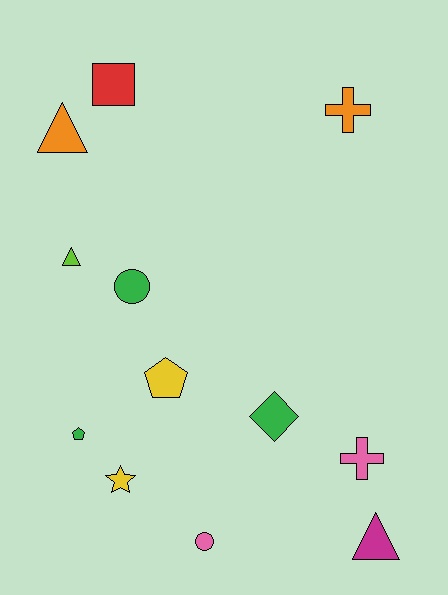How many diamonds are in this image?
There is 1 diamond.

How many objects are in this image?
There are 12 objects.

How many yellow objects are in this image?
There are 2 yellow objects.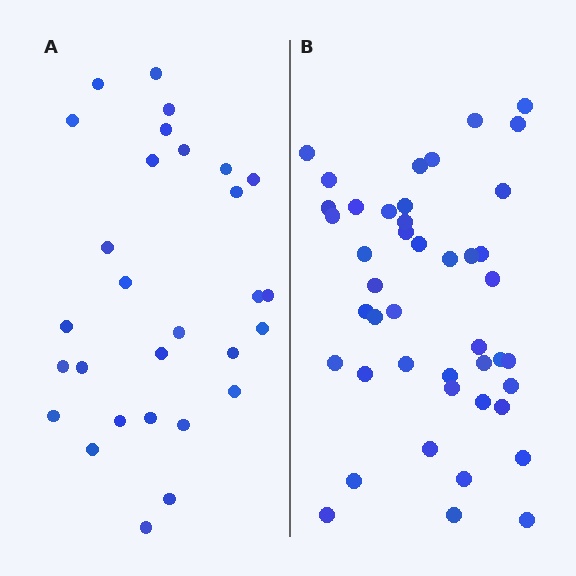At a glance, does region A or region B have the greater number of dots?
Region B (the right region) has more dots.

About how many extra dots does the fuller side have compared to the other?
Region B has approximately 15 more dots than region A.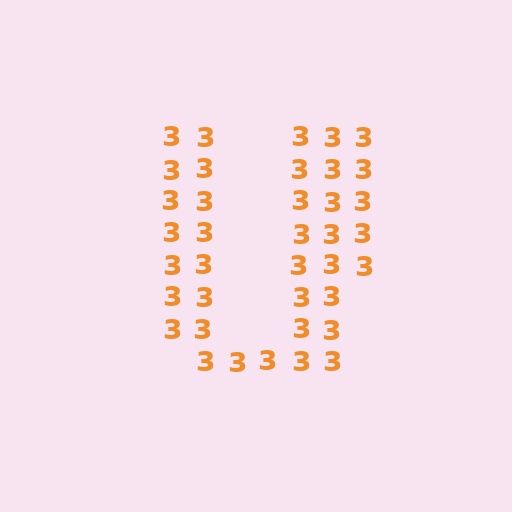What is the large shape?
The large shape is the letter U.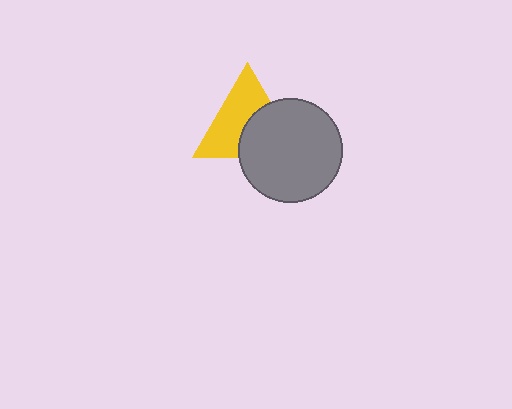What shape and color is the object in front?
The object in front is a gray circle.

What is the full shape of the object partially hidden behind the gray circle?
The partially hidden object is a yellow triangle.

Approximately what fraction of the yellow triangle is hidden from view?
Roughly 43% of the yellow triangle is hidden behind the gray circle.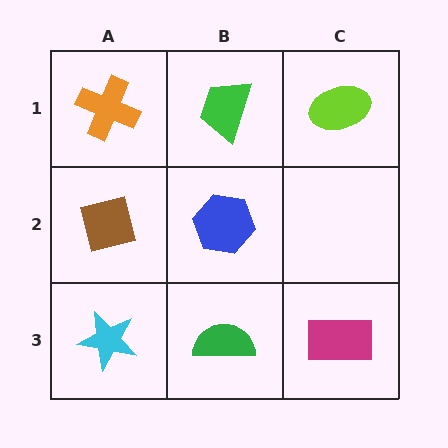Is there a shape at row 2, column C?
No, that cell is empty.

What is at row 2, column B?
A blue hexagon.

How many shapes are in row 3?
3 shapes.